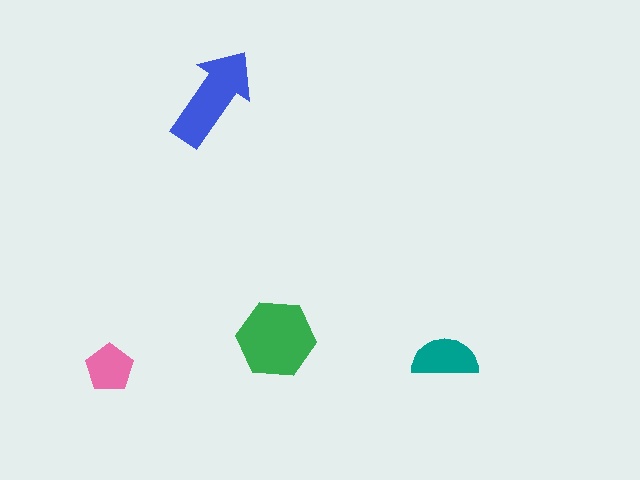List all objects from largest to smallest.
The green hexagon, the blue arrow, the teal semicircle, the pink pentagon.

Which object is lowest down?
The pink pentagon is bottommost.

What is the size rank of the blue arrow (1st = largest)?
2nd.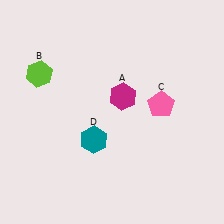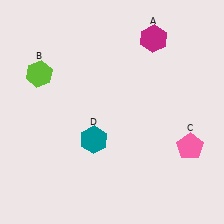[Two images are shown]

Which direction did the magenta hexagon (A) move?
The magenta hexagon (A) moved up.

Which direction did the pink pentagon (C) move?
The pink pentagon (C) moved down.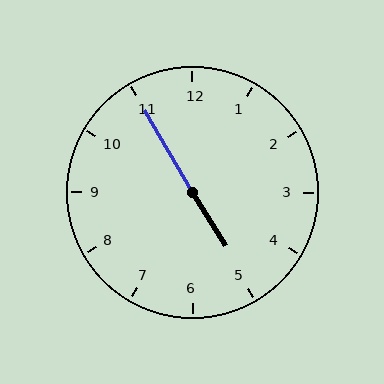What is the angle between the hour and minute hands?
Approximately 178 degrees.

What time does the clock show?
4:55.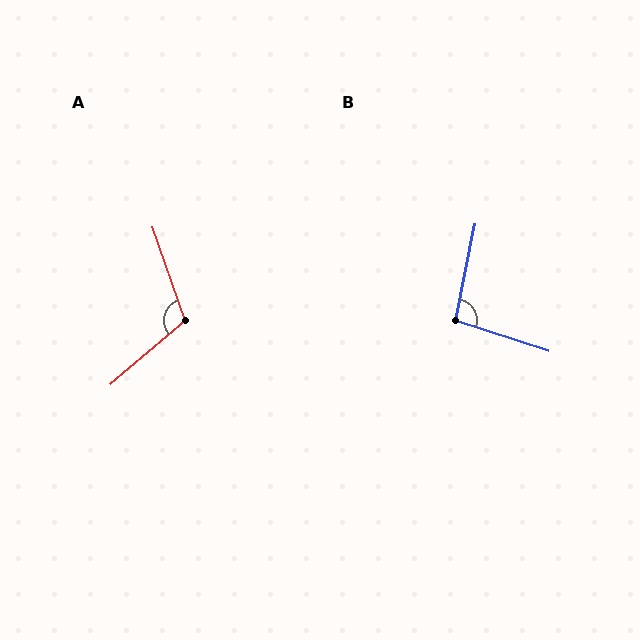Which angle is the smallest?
B, at approximately 96 degrees.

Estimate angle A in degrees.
Approximately 111 degrees.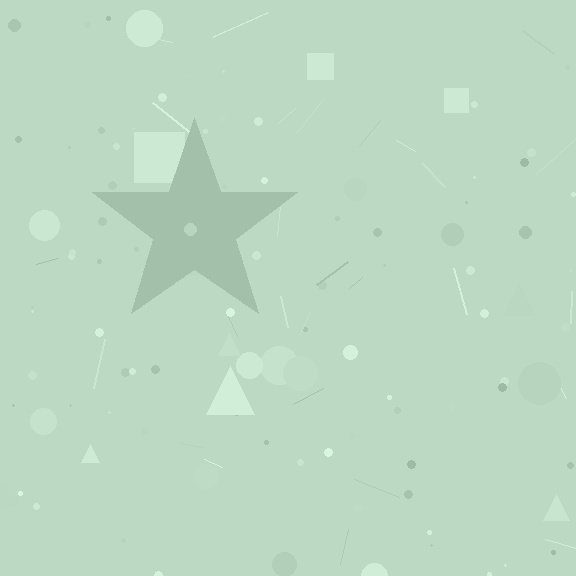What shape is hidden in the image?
A star is hidden in the image.